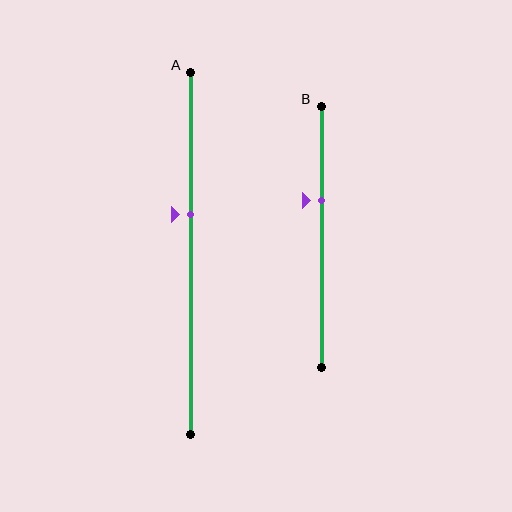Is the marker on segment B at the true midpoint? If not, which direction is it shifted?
No, the marker on segment B is shifted upward by about 14% of the segment length.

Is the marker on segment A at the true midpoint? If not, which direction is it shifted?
No, the marker on segment A is shifted upward by about 11% of the segment length.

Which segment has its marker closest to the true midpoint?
Segment A has its marker closest to the true midpoint.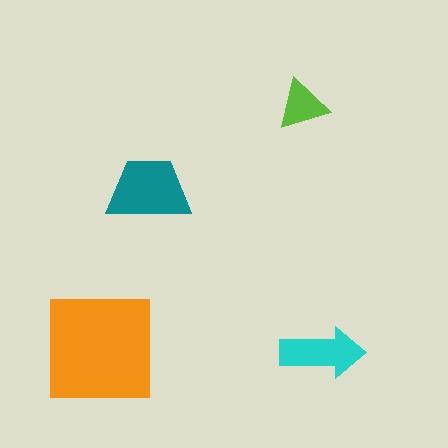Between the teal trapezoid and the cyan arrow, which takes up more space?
The teal trapezoid.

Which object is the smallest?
The lime triangle.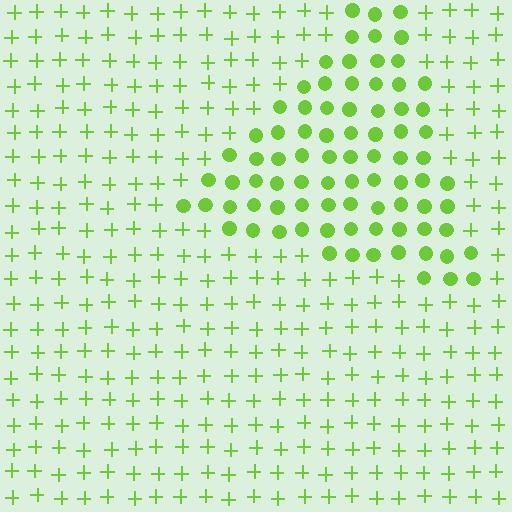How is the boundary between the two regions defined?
The boundary is defined by a change in element shape: circles inside vs. plus signs outside. All elements share the same color and spacing.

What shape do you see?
I see a triangle.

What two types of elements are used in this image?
The image uses circles inside the triangle region and plus signs outside it.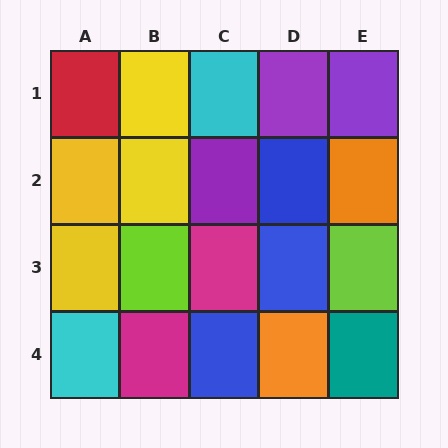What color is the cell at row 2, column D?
Blue.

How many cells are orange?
2 cells are orange.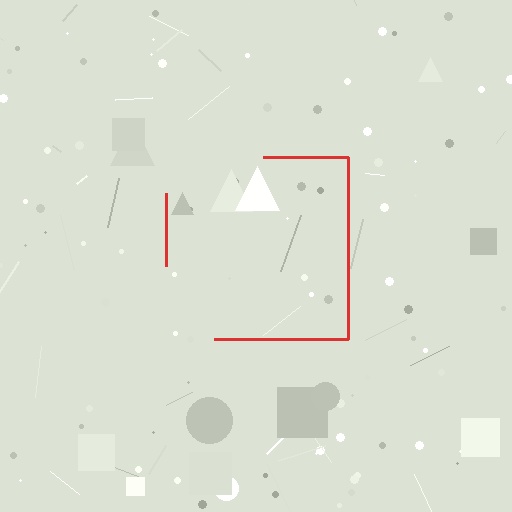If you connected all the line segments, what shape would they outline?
They would outline a square.